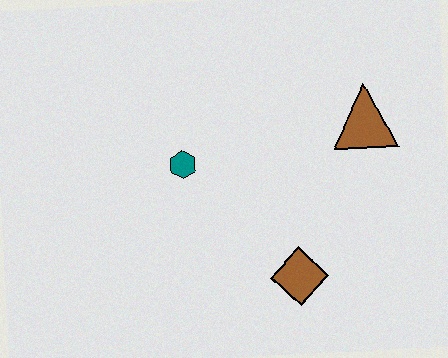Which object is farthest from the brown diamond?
The brown triangle is farthest from the brown diamond.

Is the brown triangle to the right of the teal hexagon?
Yes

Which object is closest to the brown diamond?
The teal hexagon is closest to the brown diamond.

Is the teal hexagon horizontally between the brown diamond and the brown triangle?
No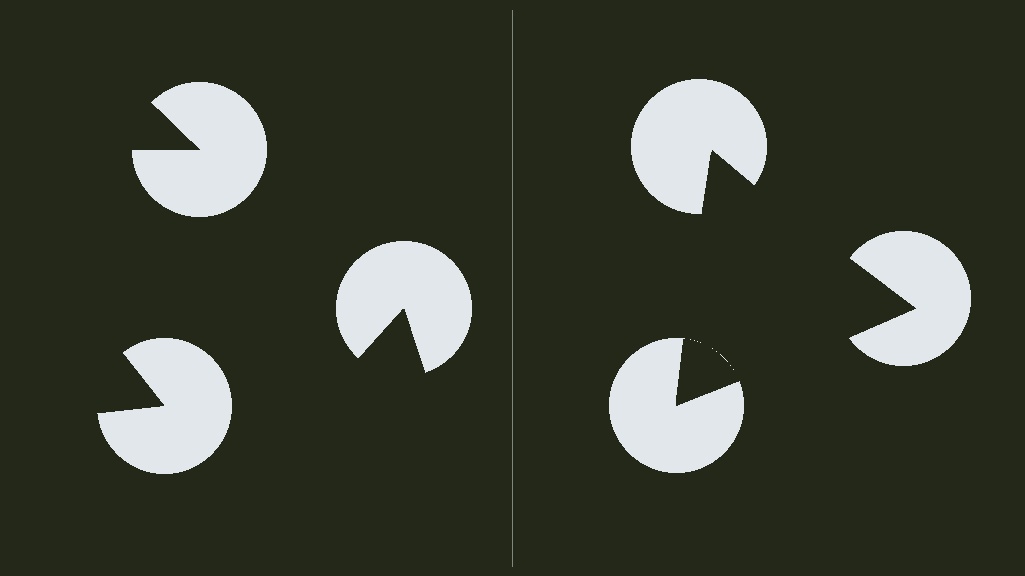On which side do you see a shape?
An illusory triangle appears on the right side. On the left side the wedge cuts are rotated, so no coherent shape forms.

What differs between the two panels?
The pac-man discs are positioned identically on both sides; only the wedge orientations differ. On the right they align to a triangle; on the left they are misaligned.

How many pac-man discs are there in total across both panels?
6 — 3 on each side.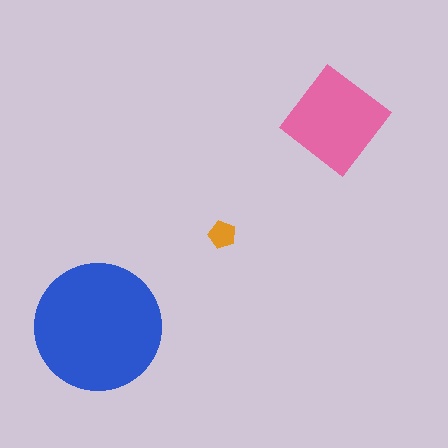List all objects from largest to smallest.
The blue circle, the pink diamond, the orange pentagon.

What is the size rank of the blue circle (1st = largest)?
1st.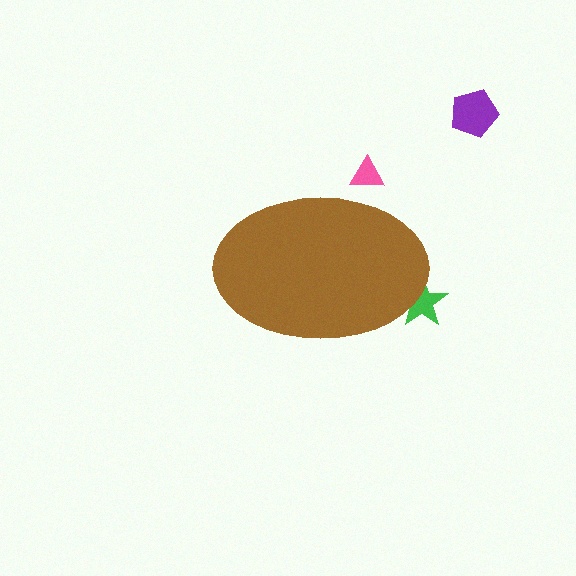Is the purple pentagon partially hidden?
No, the purple pentagon is fully visible.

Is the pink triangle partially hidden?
Yes, the pink triangle is partially hidden behind the brown ellipse.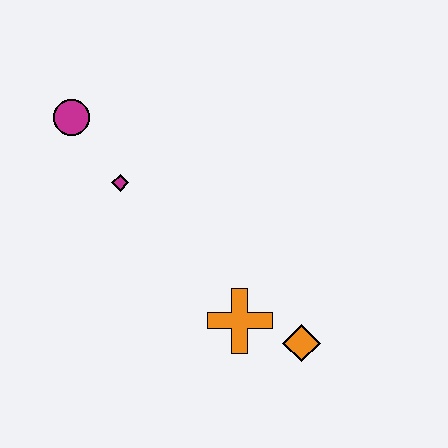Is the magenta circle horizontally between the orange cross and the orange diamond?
No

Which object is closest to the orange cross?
The orange diamond is closest to the orange cross.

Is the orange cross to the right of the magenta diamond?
Yes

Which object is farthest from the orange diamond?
The magenta circle is farthest from the orange diamond.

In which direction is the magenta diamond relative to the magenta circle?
The magenta diamond is below the magenta circle.